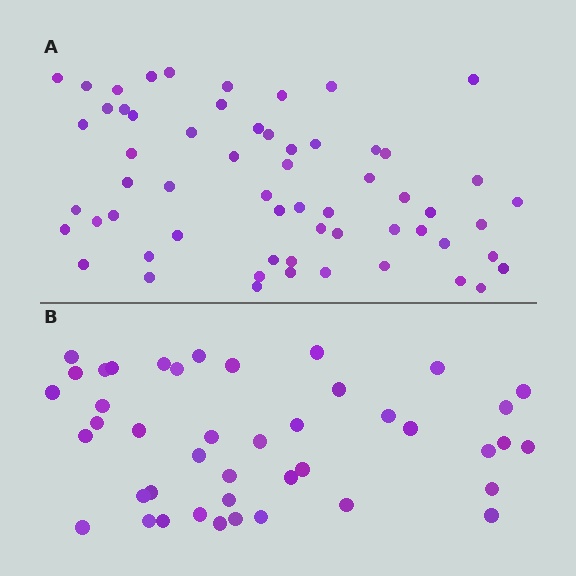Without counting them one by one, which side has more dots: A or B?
Region A (the top region) has more dots.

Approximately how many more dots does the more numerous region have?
Region A has approximately 15 more dots than region B.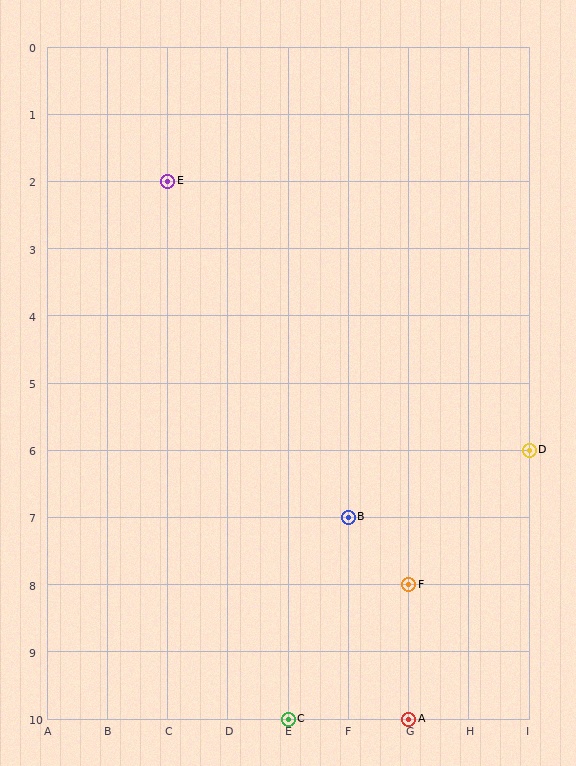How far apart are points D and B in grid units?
Points D and B are 3 columns and 1 row apart (about 3.2 grid units diagonally).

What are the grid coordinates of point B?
Point B is at grid coordinates (F, 7).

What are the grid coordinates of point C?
Point C is at grid coordinates (E, 10).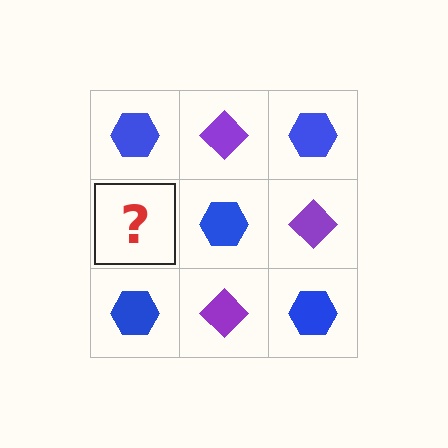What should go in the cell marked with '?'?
The missing cell should contain a purple diamond.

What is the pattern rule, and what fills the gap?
The rule is that it alternates blue hexagon and purple diamond in a checkerboard pattern. The gap should be filled with a purple diamond.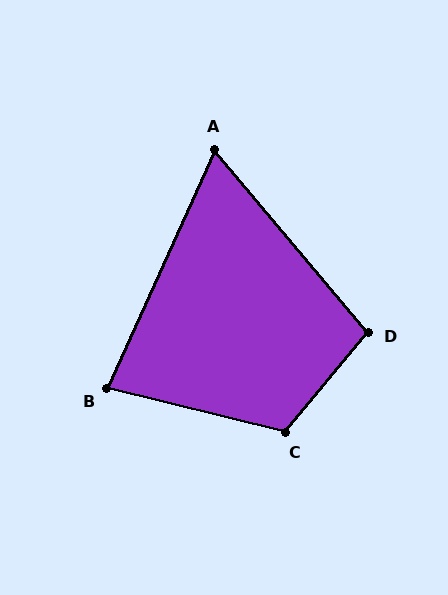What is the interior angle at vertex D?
Approximately 100 degrees (obtuse).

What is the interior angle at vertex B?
Approximately 80 degrees (acute).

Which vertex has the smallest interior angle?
A, at approximately 64 degrees.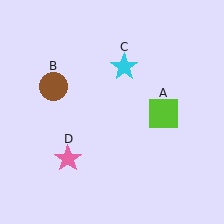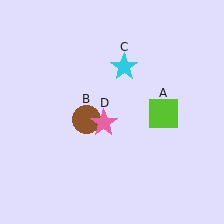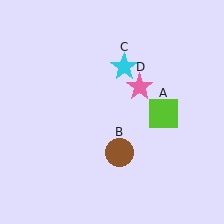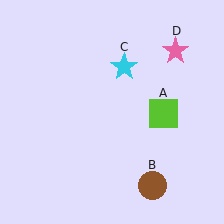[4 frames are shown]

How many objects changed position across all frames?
2 objects changed position: brown circle (object B), pink star (object D).